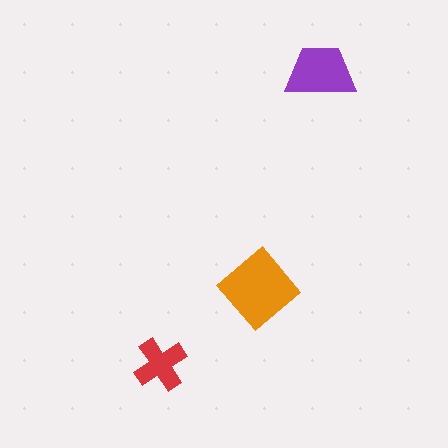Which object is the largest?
The orange diamond.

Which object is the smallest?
The red cross.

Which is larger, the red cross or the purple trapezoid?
The purple trapezoid.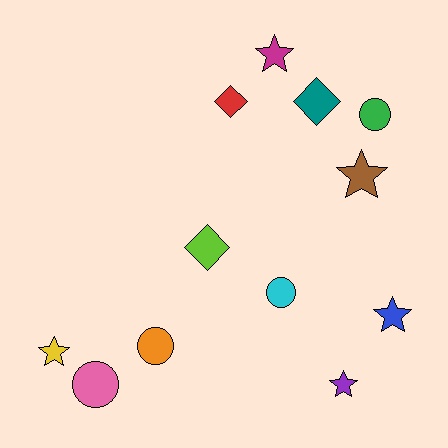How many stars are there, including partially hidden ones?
There are 5 stars.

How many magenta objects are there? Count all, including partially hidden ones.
There is 1 magenta object.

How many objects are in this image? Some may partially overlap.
There are 12 objects.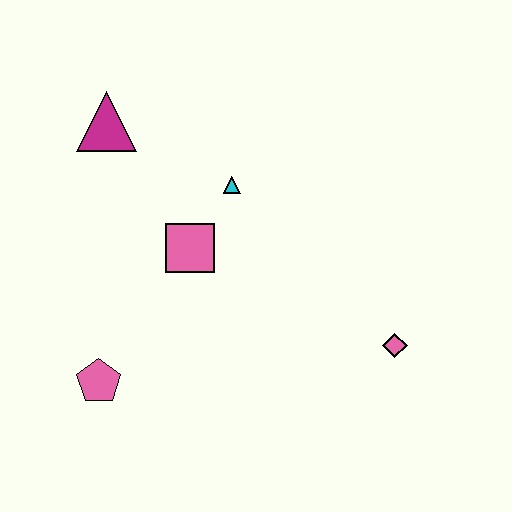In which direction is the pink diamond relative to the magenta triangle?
The pink diamond is to the right of the magenta triangle.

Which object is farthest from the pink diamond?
The magenta triangle is farthest from the pink diamond.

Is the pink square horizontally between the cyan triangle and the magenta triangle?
Yes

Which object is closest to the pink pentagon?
The pink square is closest to the pink pentagon.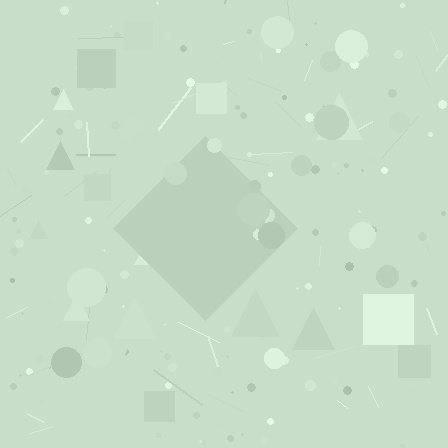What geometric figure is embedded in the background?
A diamond is embedded in the background.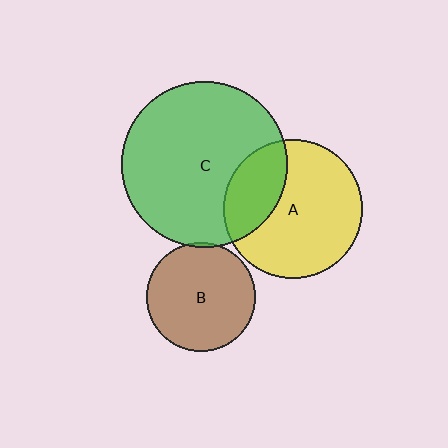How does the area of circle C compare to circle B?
Approximately 2.3 times.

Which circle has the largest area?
Circle C (green).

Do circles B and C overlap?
Yes.